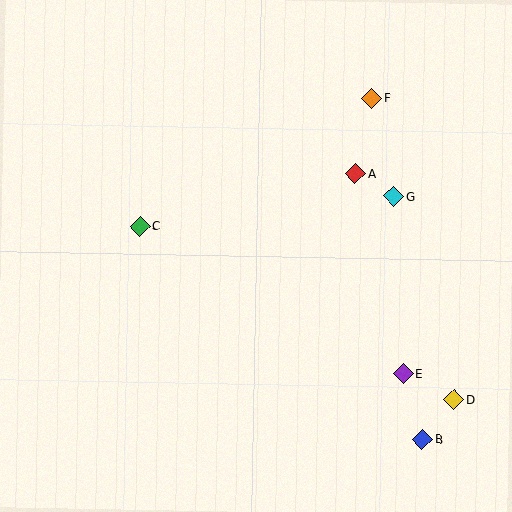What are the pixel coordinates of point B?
Point B is at (422, 440).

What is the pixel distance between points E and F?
The distance between E and F is 277 pixels.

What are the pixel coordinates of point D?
Point D is at (454, 400).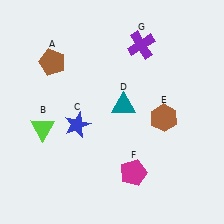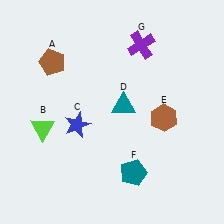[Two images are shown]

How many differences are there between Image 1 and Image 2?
There is 1 difference between the two images.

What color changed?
The pentagon (F) changed from magenta in Image 1 to teal in Image 2.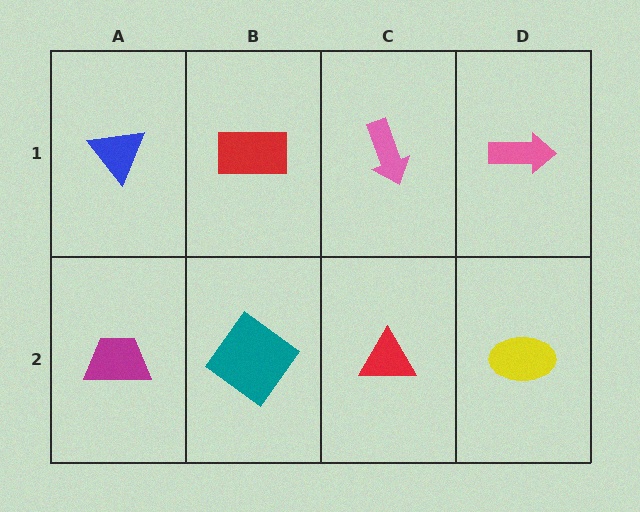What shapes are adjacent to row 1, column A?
A magenta trapezoid (row 2, column A), a red rectangle (row 1, column B).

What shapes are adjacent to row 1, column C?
A red triangle (row 2, column C), a red rectangle (row 1, column B), a pink arrow (row 1, column D).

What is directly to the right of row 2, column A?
A teal diamond.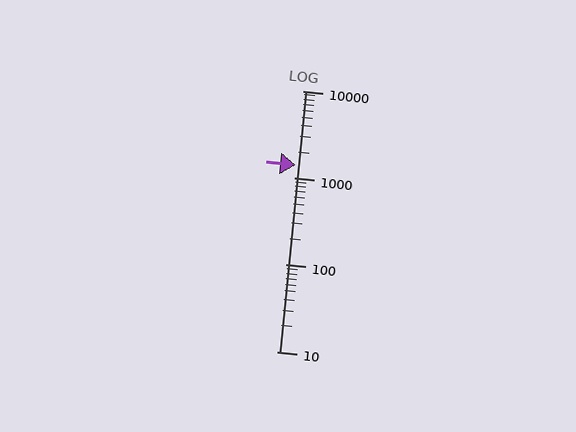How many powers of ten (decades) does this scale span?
The scale spans 3 decades, from 10 to 10000.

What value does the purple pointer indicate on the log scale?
The pointer indicates approximately 1400.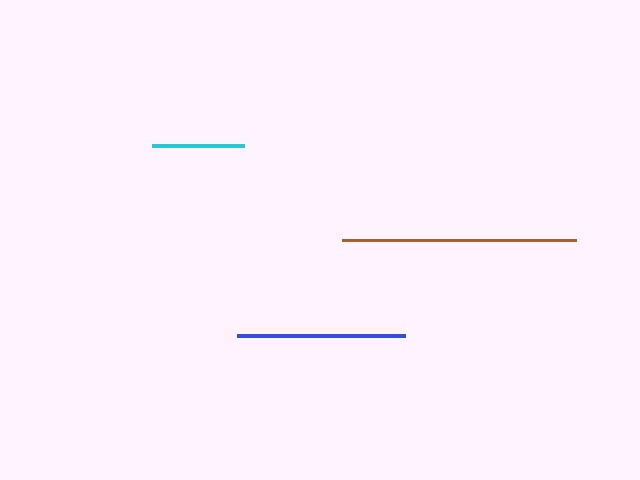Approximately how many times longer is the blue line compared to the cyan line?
The blue line is approximately 1.8 times the length of the cyan line.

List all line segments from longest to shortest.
From longest to shortest: brown, blue, cyan.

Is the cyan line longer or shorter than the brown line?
The brown line is longer than the cyan line.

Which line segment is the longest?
The brown line is the longest at approximately 234 pixels.